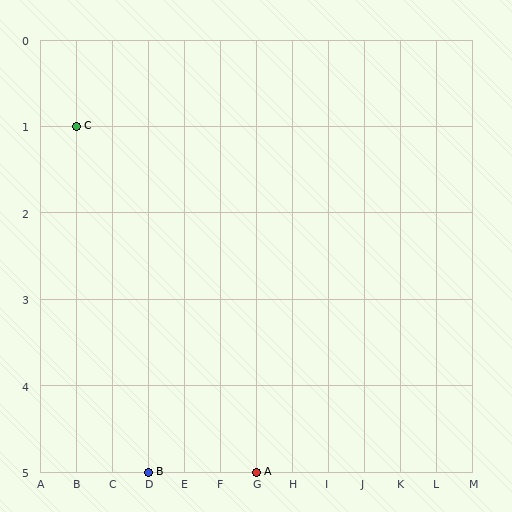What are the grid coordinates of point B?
Point B is at grid coordinates (D, 5).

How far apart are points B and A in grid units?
Points B and A are 3 columns apart.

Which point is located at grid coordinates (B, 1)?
Point C is at (B, 1).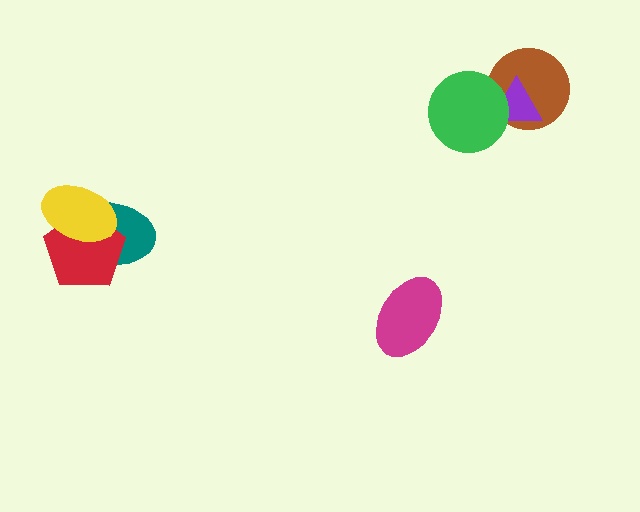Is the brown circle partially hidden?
Yes, it is partially covered by another shape.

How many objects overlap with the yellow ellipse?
2 objects overlap with the yellow ellipse.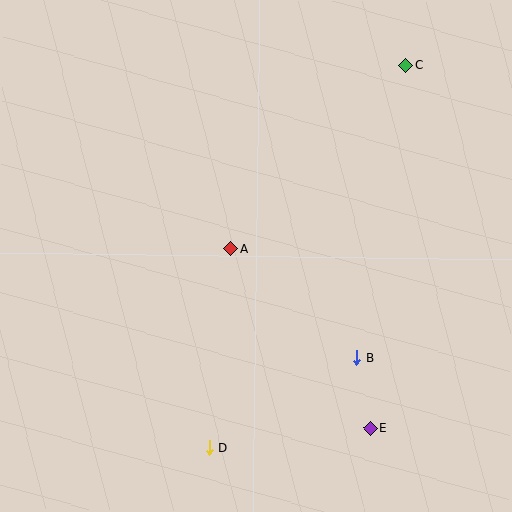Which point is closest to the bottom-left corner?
Point D is closest to the bottom-left corner.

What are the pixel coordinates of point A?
Point A is at (231, 248).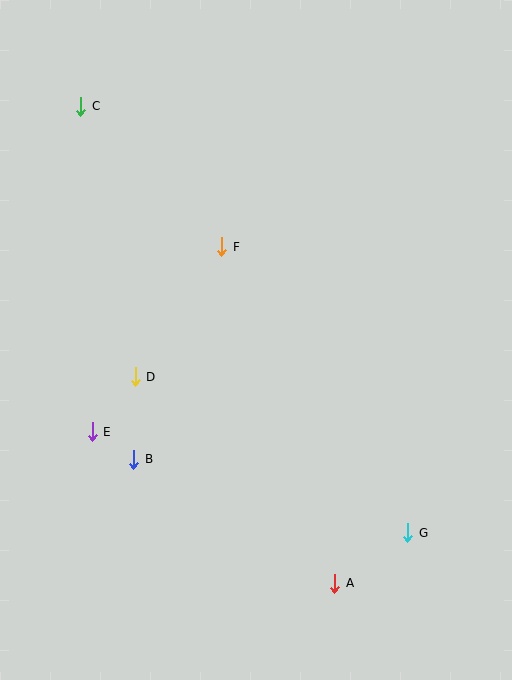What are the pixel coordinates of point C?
Point C is at (81, 106).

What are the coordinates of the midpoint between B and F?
The midpoint between B and F is at (178, 353).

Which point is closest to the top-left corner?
Point C is closest to the top-left corner.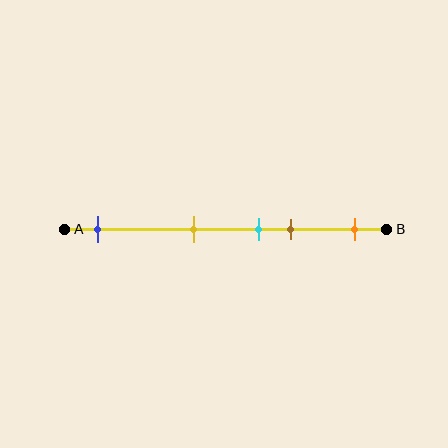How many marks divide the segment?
There are 5 marks dividing the segment.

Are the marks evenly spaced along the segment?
No, the marks are not evenly spaced.